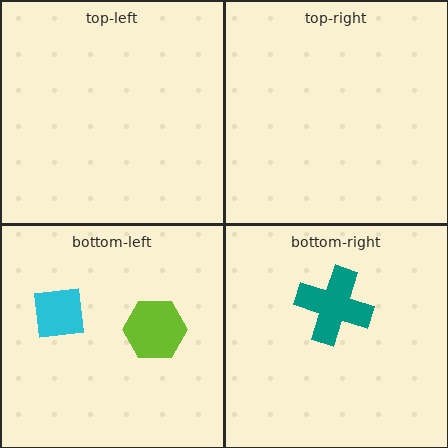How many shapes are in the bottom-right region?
1.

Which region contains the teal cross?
The bottom-right region.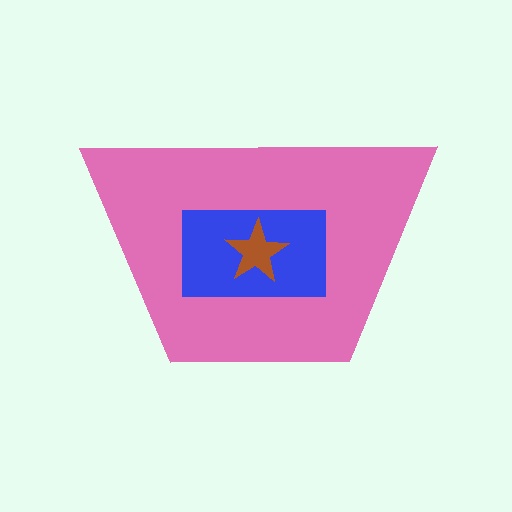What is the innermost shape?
The brown star.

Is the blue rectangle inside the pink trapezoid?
Yes.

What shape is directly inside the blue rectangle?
The brown star.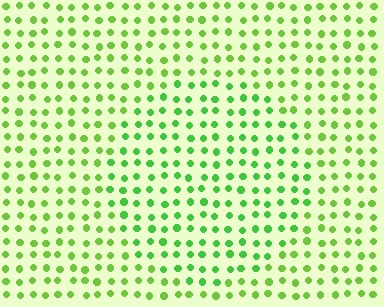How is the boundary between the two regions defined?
The boundary is defined purely by a slight shift in hue (about 22 degrees). Spacing, size, and orientation are identical on both sides.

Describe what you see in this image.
The image is filled with small lime elements in a uniform arrangement. A circle-shaped region is visible where the elements are tinted to a slightly different hue, forming a subtle color boundary.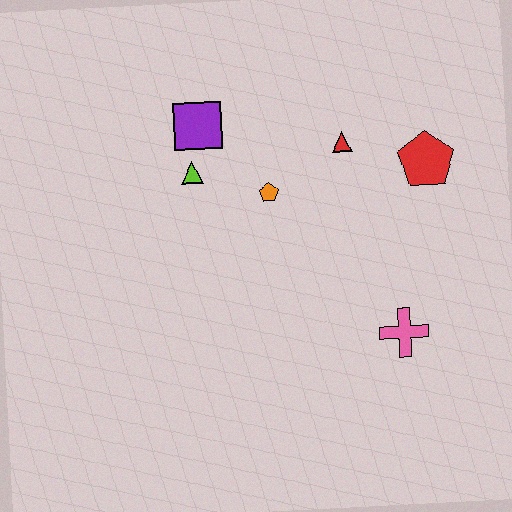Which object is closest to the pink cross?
The red pentagon is closest to the pink cross.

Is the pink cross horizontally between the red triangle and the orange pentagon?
No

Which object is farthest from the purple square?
The pink cross is farthest from the purple square.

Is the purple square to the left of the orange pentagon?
Yes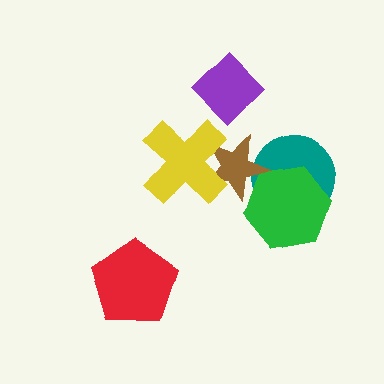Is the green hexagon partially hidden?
Yes, it is partially covered by another shape.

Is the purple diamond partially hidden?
No, no other shape covers it.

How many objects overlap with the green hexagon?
2 objects overlap with the green hexagon.